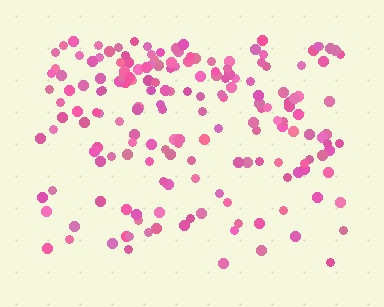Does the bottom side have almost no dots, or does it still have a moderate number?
Still a moderate number, just noticeably fewer than the top.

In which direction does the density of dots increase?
From bottom to top, with the top side densest.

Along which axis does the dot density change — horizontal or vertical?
Vertical.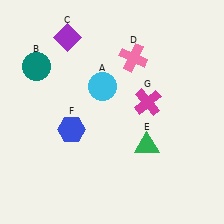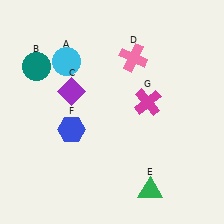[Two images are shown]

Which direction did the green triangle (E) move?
The green triangle (E) moved down.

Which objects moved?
The objects that moved are: the cyan circle (A), the purple diamond (C), the green triangle (E).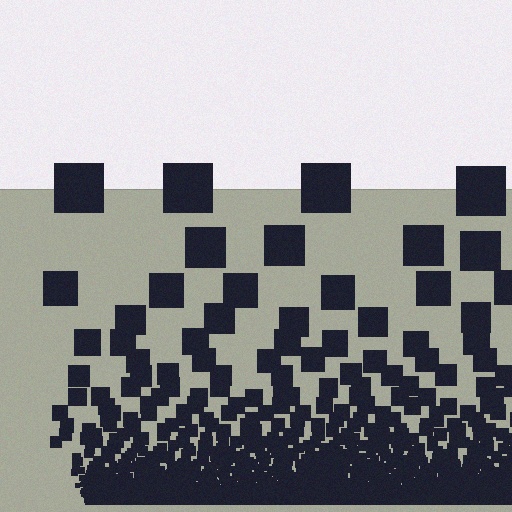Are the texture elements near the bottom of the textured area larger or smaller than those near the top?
Smaller. The gradient is inverted — elements near the bottom are smaller and denser.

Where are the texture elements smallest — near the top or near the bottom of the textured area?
Near the bottom.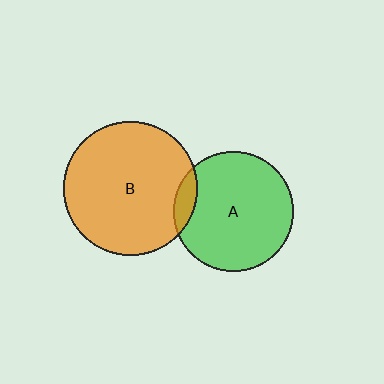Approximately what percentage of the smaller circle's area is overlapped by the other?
Approximately 10%.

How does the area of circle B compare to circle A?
Approximately 1.2 times.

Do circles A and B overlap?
Yes.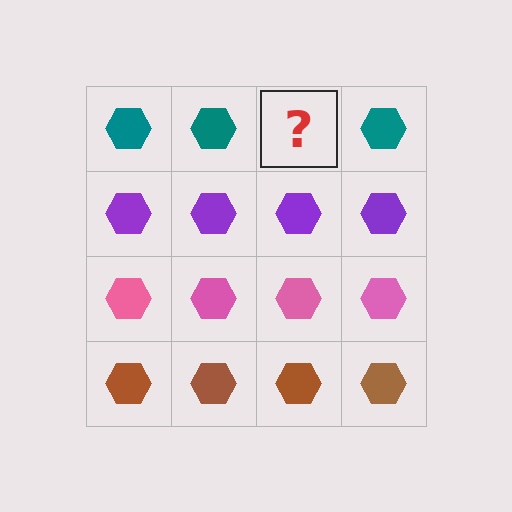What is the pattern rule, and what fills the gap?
The rule is that each row has a consistent color. The gap should be filled with a teal hexagon.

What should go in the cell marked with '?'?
The missing cell should contain a teal hexagon.